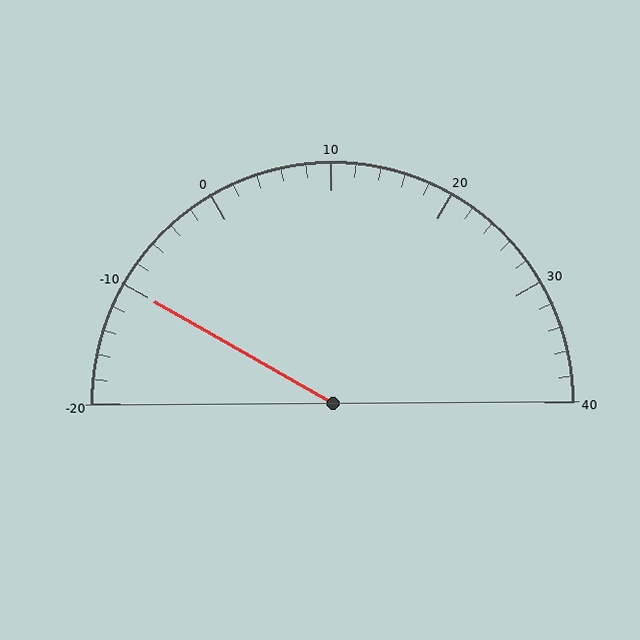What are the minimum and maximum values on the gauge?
The gauge ranges from -20 to 40.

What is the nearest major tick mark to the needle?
The nearest major tick mark is -10.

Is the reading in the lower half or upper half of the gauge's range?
The reading is in the lower half of the range (-20 to 40).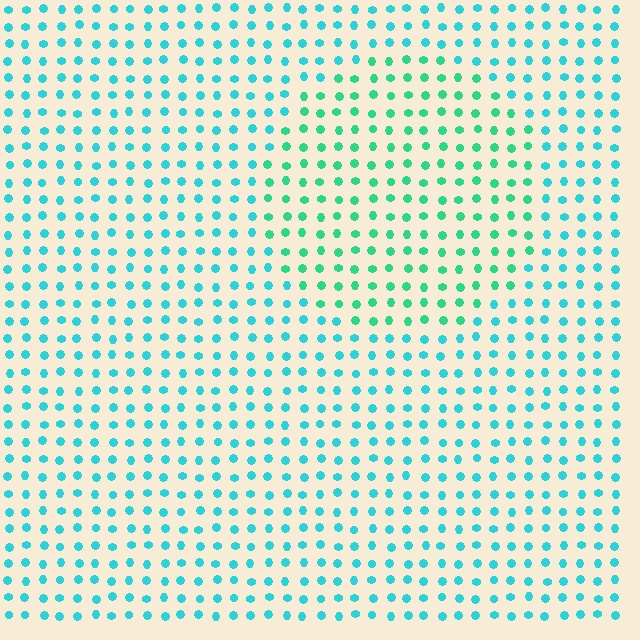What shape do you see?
I see a circle.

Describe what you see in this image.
The image is filled with small cyan elements in a uniform arrangement. A circle-shaped region is visible where the elements are tinted to a slightly different hue, forming a subtle color boundary.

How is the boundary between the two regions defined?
The boundary is defined purely by a slight shift in hue (about 29 degrees). Spacing, size, and orientation are identical on both sides.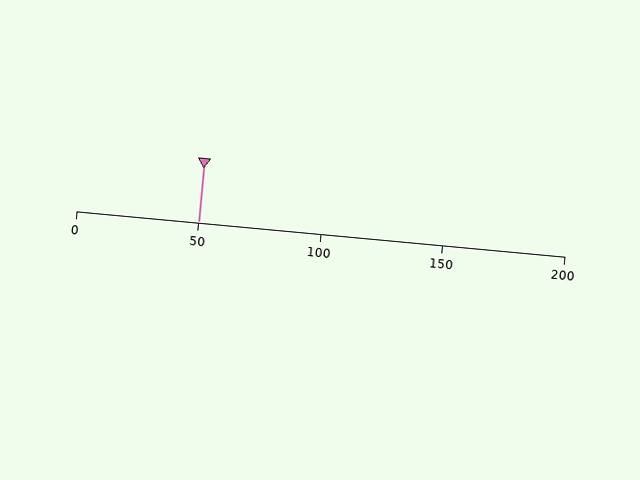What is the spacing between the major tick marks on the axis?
The major ticks are spaced 50 apart.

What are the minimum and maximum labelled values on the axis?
The axis runs from 0 to 200.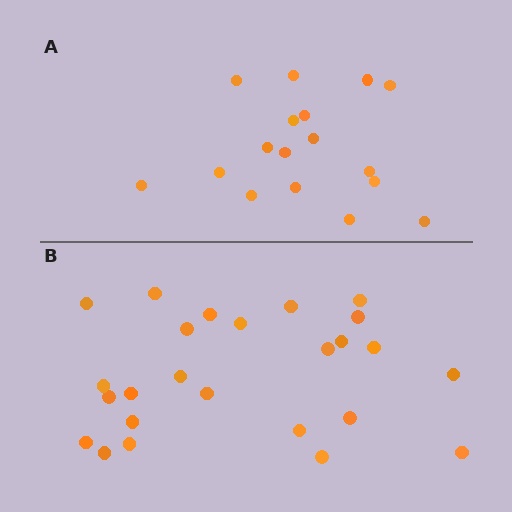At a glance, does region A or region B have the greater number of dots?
Region B (the bottom region) has more dots.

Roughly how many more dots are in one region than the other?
Region B has roughly 8 or so more dots than region A.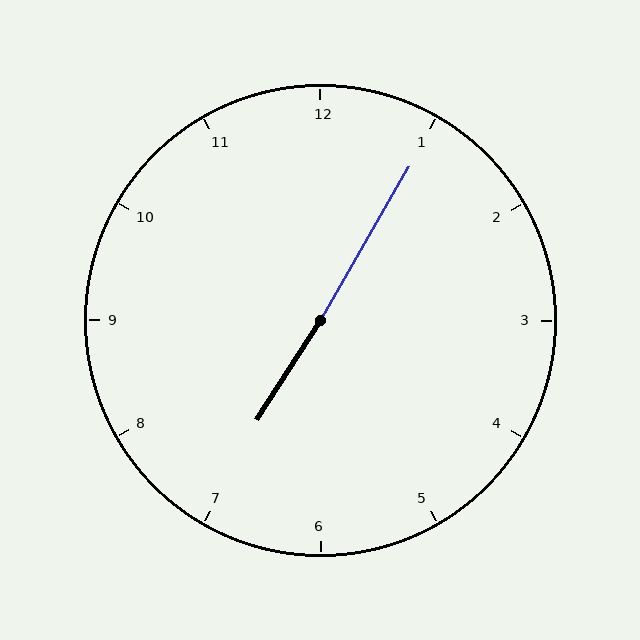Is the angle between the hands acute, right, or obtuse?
It is obtuse.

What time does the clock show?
7:05.